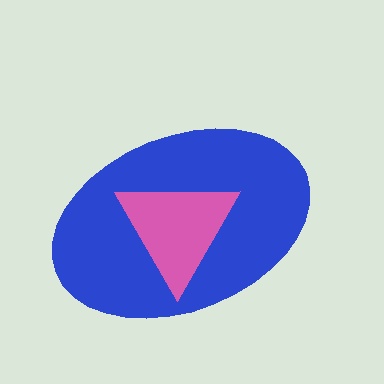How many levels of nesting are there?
2.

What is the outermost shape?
The blue ellipse.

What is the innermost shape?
The pink triangle.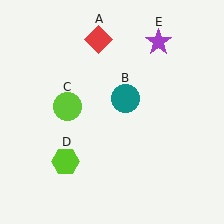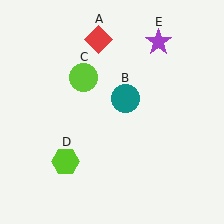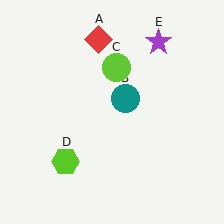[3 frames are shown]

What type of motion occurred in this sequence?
The lime circle (object C) rotated clockwise around the center of the scene.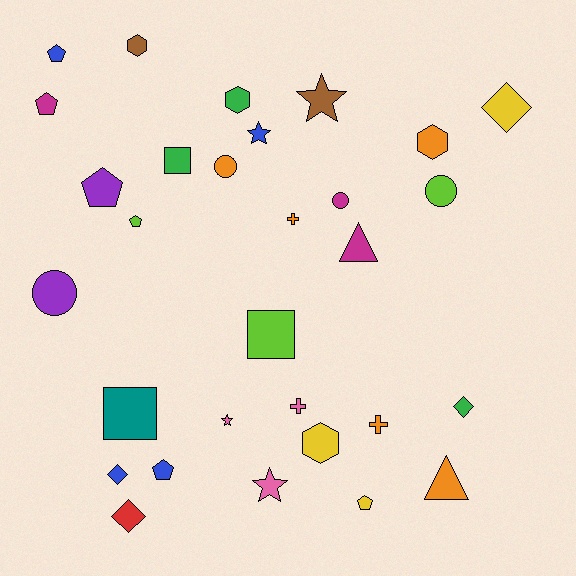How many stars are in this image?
There are 4 stars.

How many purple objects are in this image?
There are 2 purple objects.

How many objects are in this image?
There are 30 objects.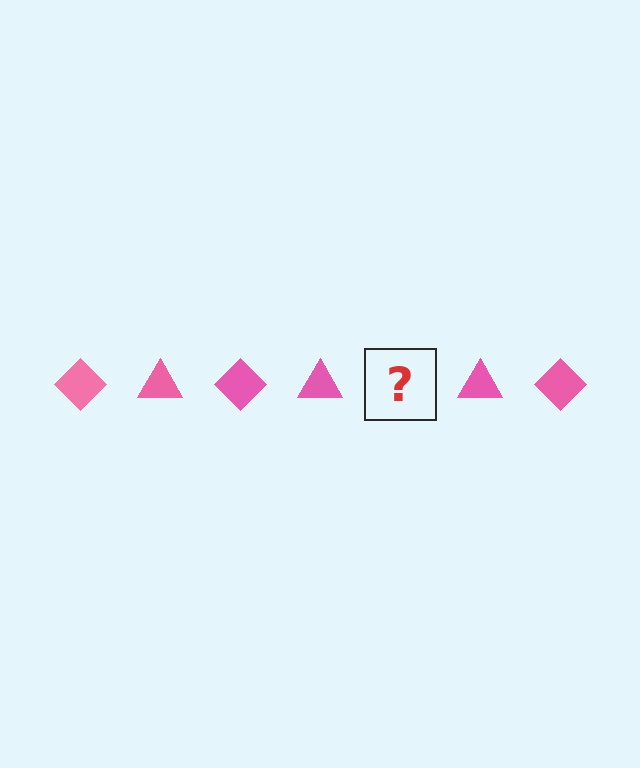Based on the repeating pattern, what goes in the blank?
The blank should be a pink diamond.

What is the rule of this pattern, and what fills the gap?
The rule is that the pattern cycles through diamond, triangle shapes in pink. The gap should be filled with a pink diamond.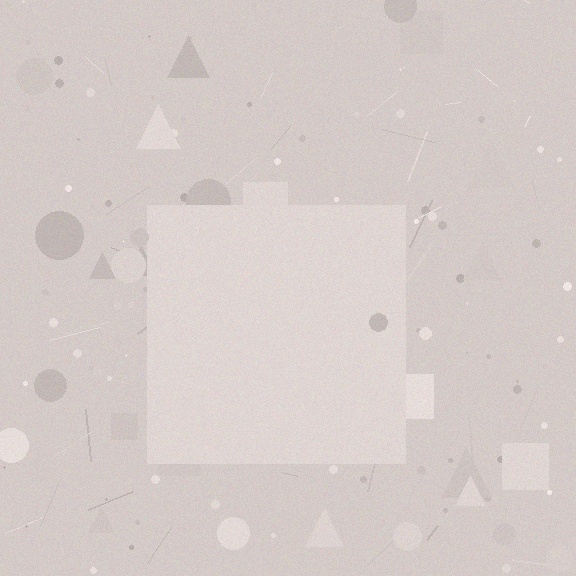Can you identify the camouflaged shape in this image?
The camouflaged shape is a square.